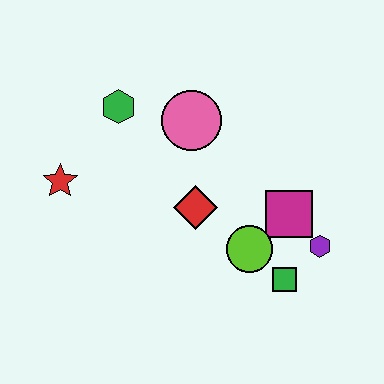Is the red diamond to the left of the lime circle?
Yes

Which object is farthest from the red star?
The purple hexagon is farthest from the red star.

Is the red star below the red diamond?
No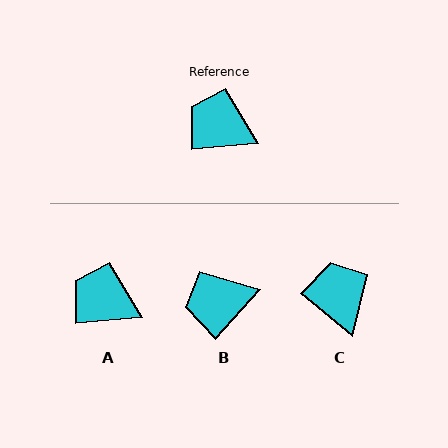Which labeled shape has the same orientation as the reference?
A.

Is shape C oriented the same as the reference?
No, it is off by about 45 degrees.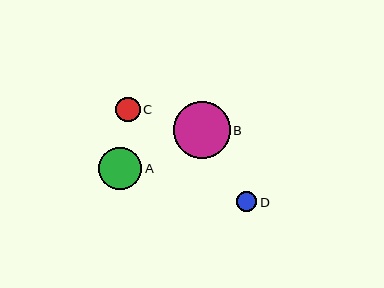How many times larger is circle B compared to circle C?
Circle B is approximately 2.3 times the size of circle C.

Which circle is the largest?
Circle B is the largest with a size of approximately 56 pixels.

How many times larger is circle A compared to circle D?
Circle A is approximately 2.1 times the size of circle D.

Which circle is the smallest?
Circle D is the smallest with a size of approximately 20 pixels.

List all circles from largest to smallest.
From largest to smallest: B, A, C, D.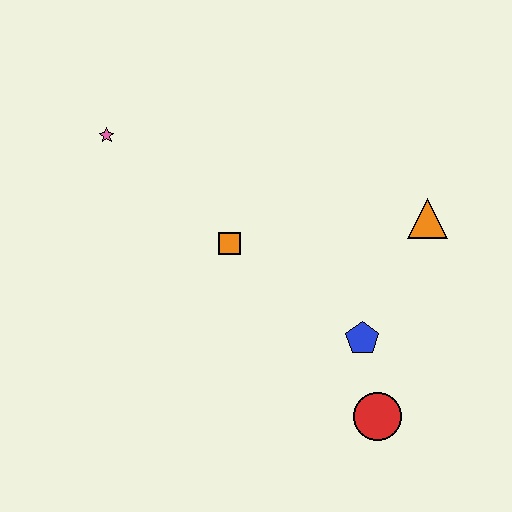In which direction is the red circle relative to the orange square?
The red circle is below the orange square.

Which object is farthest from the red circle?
The pink star is farthest from the red circle.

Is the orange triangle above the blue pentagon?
Yes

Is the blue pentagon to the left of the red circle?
Yes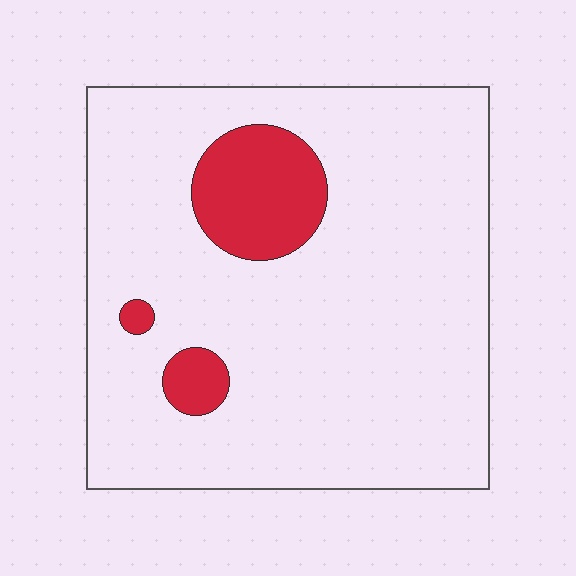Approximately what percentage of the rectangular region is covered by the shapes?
Approximately 10%.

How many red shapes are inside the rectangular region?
3.